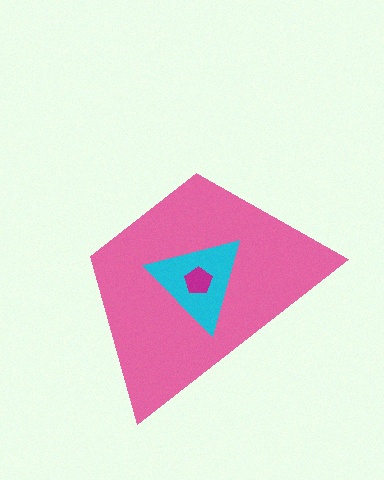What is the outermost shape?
The pink trapezoid.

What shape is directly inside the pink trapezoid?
The cyan triangle.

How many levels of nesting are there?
3.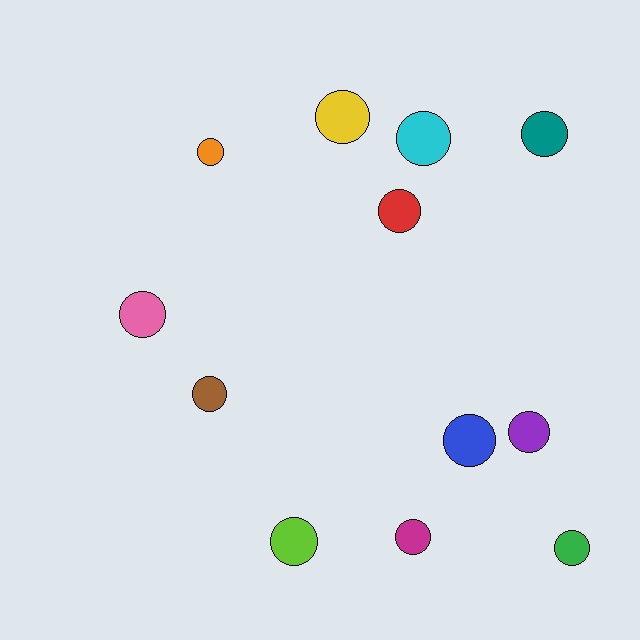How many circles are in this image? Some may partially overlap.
There are 12 circles.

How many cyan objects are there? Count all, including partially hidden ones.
There is 1 cyan object.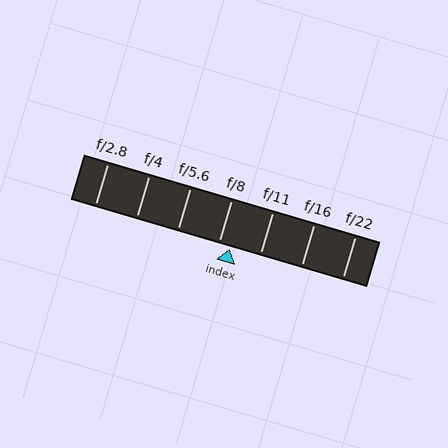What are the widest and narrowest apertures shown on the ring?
The widest aperture shown is f/2.8 and the narrowest is f/22.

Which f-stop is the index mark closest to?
The index mark is closest to f/8.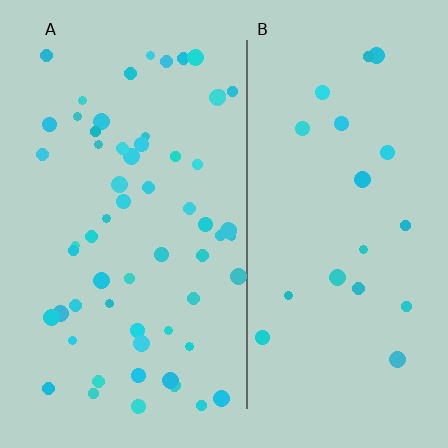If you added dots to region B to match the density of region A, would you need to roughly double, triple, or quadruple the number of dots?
Approximately triple.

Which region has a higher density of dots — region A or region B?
A (the left).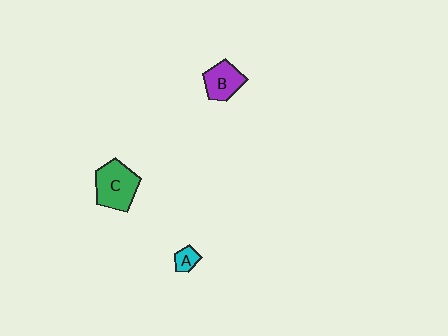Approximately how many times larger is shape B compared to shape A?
Approximately 2.5 times.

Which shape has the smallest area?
Shape A (cyan).